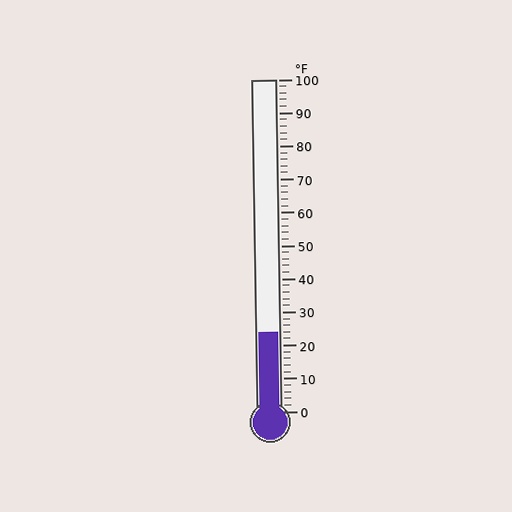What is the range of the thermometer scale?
The thermometer scale ranges from 0°F to 100°F.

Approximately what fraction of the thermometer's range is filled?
The thermometer is filled to approximately 25% of its range.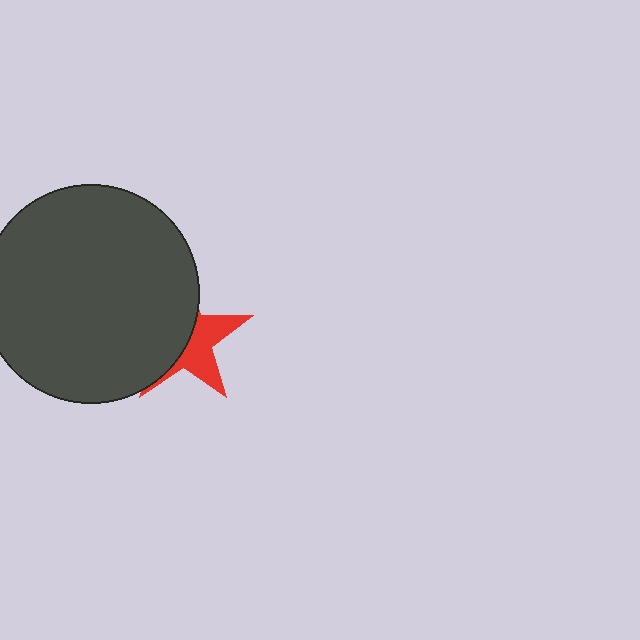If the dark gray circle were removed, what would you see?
You would see the complete red star.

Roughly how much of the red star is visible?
A small part of it is visible (roughly 42%).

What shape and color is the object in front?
The object in front is a dark gray circle.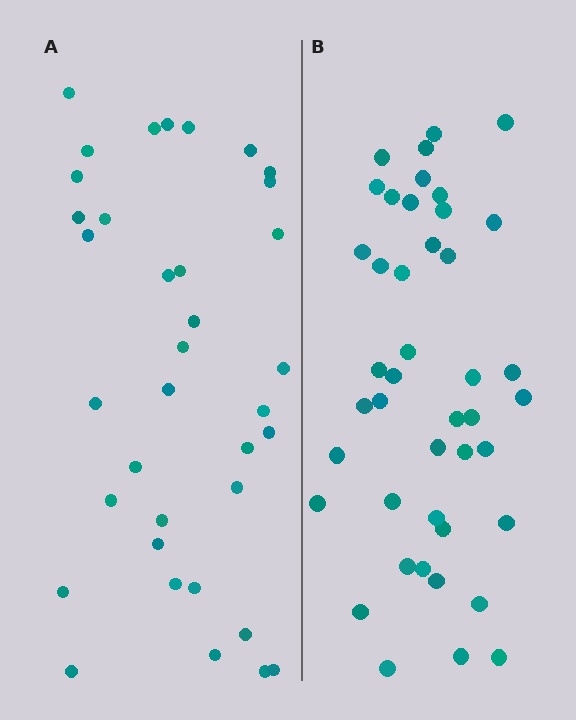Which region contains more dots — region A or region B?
Region B (the right region) has more dots.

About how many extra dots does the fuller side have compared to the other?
Region B has roughly 8 or so more dots than region A.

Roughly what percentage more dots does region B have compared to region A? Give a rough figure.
About 20% more.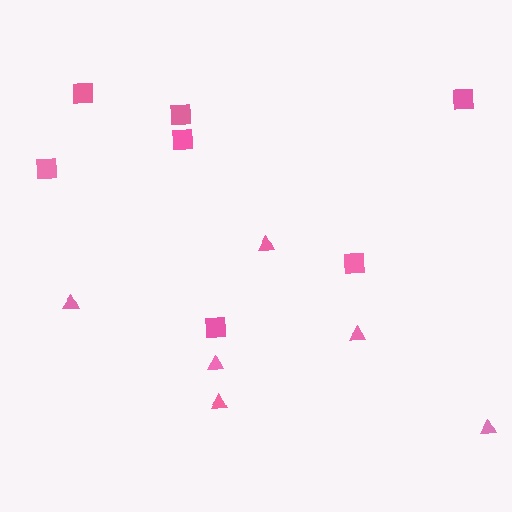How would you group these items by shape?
There are 2 groups: one group of squares (7) and one group of triangles (6).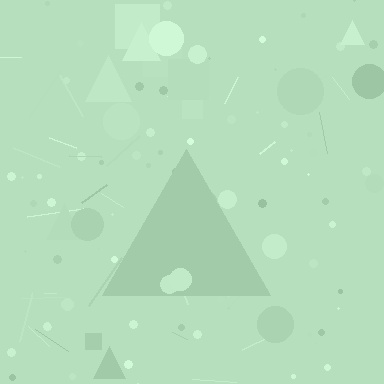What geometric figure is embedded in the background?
A triangle is embedded in the background.